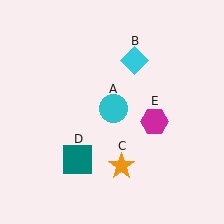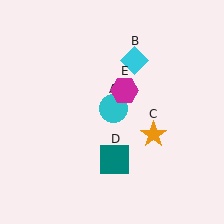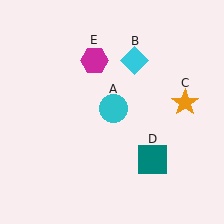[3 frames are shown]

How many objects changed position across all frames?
3 objects changed position: orange star (object C), teal square (object D), magenta hexagon (object E).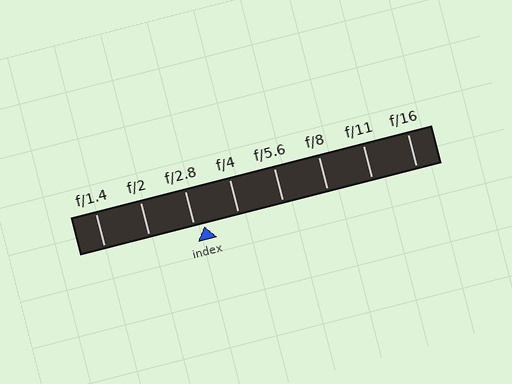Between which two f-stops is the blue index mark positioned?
The index mark is between f/2.8 and f/4.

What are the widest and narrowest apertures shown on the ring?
The widest aperture shown is f/1.4 and the narrowest is f/16.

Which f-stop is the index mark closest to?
The index mark is closest to f/2.8.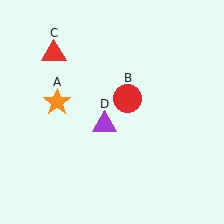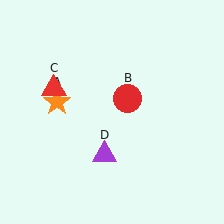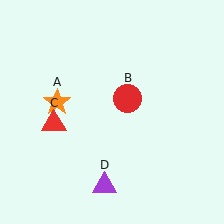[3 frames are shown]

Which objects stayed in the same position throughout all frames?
Orange star (object A) and red circle (object B) remained stationary.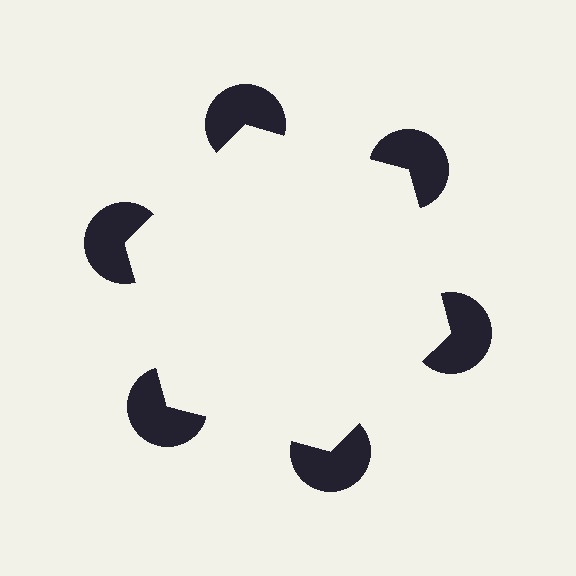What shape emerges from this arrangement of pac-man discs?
An illusory hexagon — its edges are inferred from the aligned wedge cuts in the pac-man discs, not physically drawn.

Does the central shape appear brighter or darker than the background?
It typically appears slightly brighter than the background, even though no actual brightness change is drawn.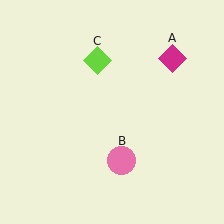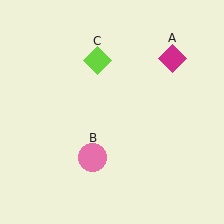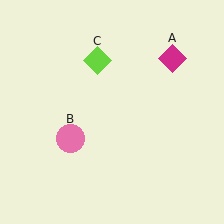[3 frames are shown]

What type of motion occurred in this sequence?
The pink circle (object B) rotated clockwise around the center of the scene.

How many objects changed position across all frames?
1 object changed position: pink circle (object B).